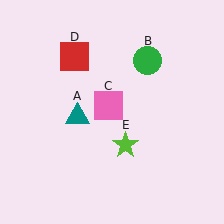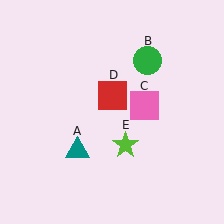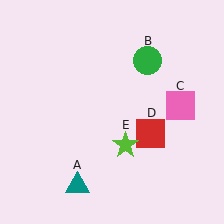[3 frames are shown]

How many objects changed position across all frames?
3 objects changed position: teal triangle (object A), pink square (object C), red square (object D).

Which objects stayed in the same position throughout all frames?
Green circle (object B) and lime star (object E) remained stationary.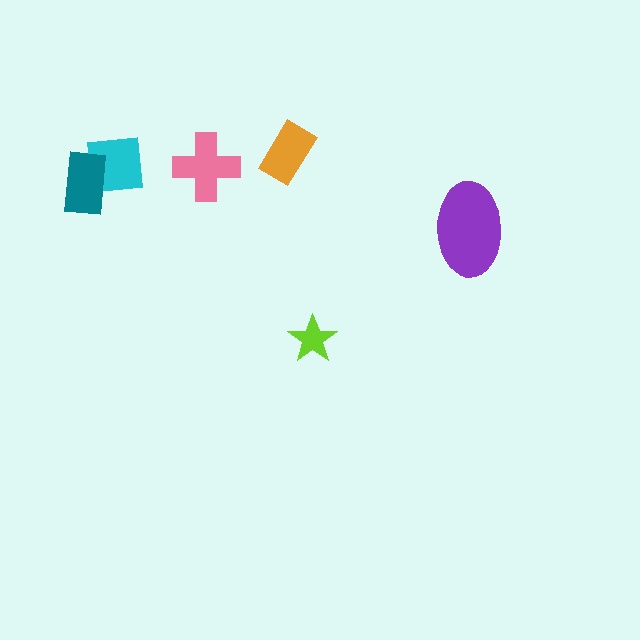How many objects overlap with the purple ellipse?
0 objects overlap with the purple ellipse.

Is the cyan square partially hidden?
Yes, it is partially covered by another shape.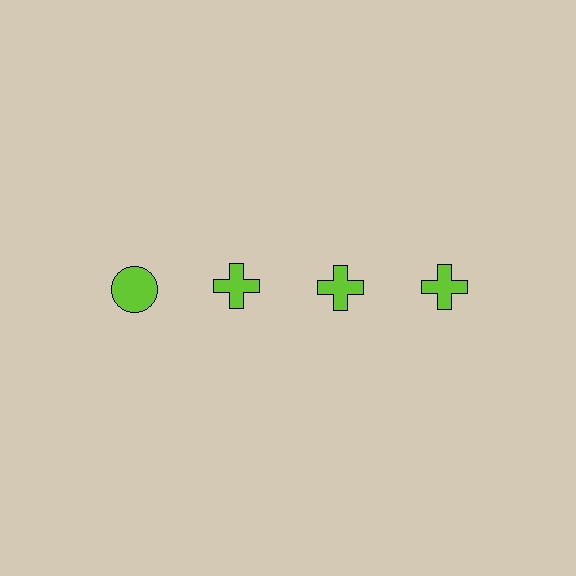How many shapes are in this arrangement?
There are 4 shapes arranged in a grid pattern.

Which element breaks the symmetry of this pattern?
The lime circle in the top row, leftmost column breaks the symmetry. All other shapes are lime crosses.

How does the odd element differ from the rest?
It has a different shape: circle instead of cross.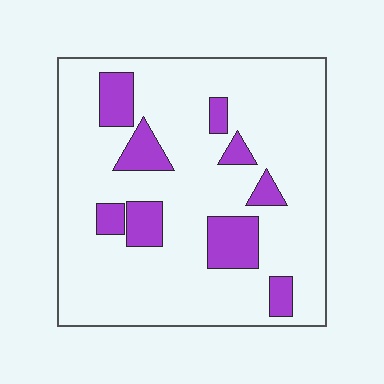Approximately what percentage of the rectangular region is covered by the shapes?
Approximately 15%.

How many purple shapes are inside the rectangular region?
9.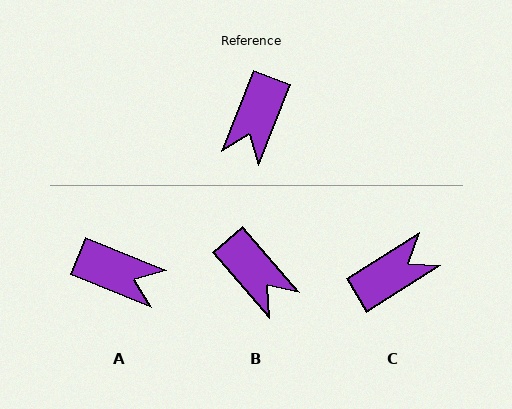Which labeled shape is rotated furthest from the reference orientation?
C, about 144 degrees away.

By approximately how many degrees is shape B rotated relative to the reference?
Approximately 63 degrees counter-clockwise.